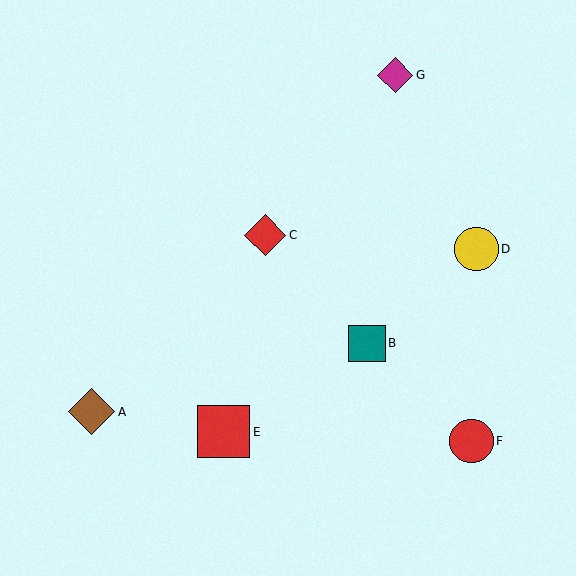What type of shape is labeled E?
Shape E is a red square.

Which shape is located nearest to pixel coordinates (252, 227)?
The red diamond (labeled C) at (265, 235) is nearest to that location.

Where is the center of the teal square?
The center of the teal square is at (367, 343).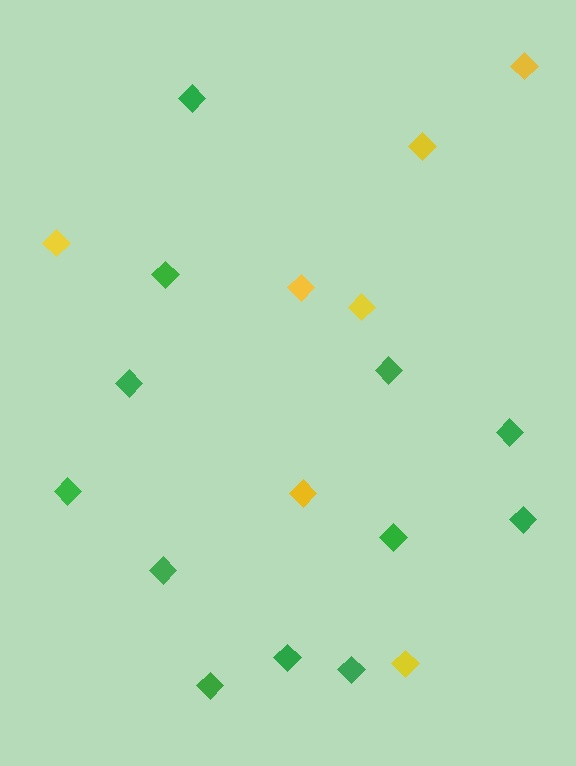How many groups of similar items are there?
There are 2 groups: one group of green diamonds (12) and one group of yellow diamonds (7).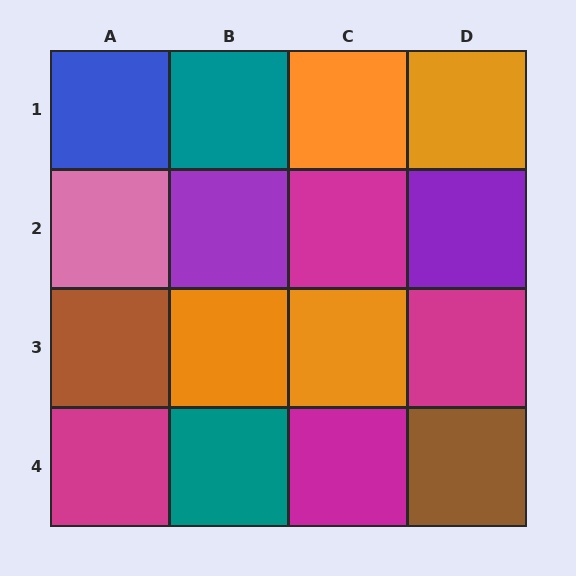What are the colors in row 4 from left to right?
Magenta, teal, magenta, brown.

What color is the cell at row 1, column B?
Teal.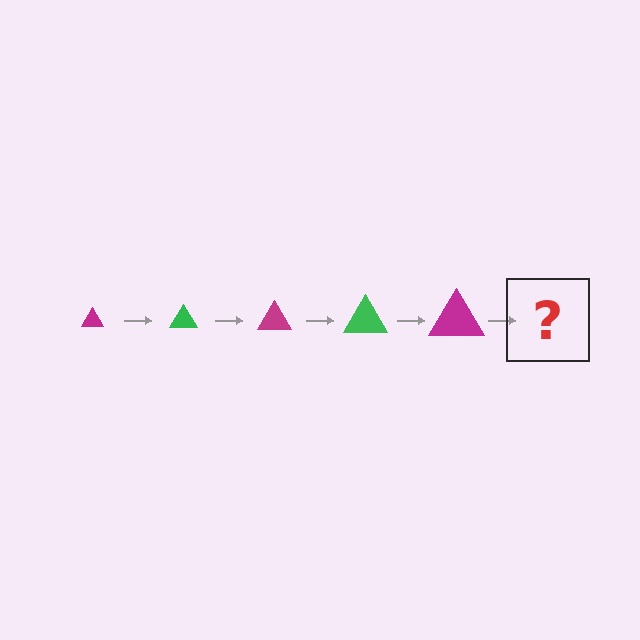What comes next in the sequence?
The next element should be a green triangle, larger than the previous one.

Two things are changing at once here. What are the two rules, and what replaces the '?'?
The two rules are that the triangle grows larger each step and the color cycles through magenta and green. The '?' should be a green triangle, larger than the previous one.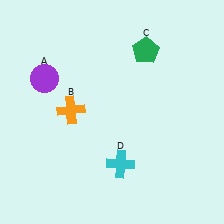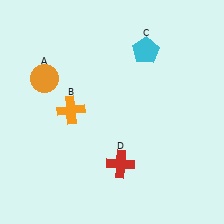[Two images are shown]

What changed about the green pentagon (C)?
In Image 1, C is green. In Image 2, it changed to cyan.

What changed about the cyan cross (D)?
In Image 1, D is cyan. In Image 2, it changed to red.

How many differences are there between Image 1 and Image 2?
There are 3 differences between the two images.